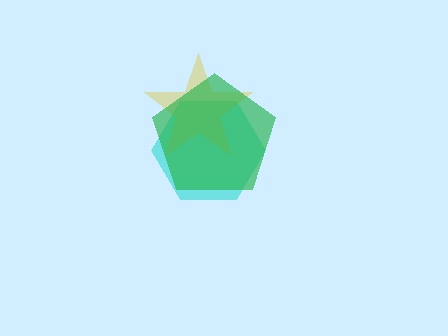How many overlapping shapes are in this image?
There are 3 overlapping shapes in the image.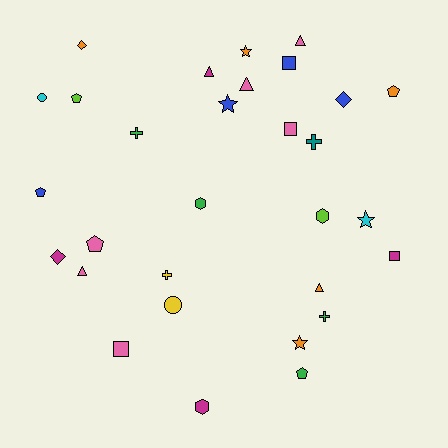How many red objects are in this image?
There are no red objects.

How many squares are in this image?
There are 4 squares.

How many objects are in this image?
There are 30 objects.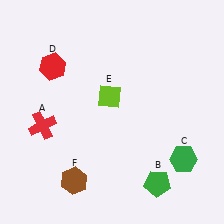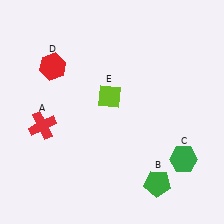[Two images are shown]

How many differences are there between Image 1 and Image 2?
There is 1 difference between the two images.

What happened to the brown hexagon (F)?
The brown hexagon (F) was removed in Image 2. It was in the bottom-left area of Image 1.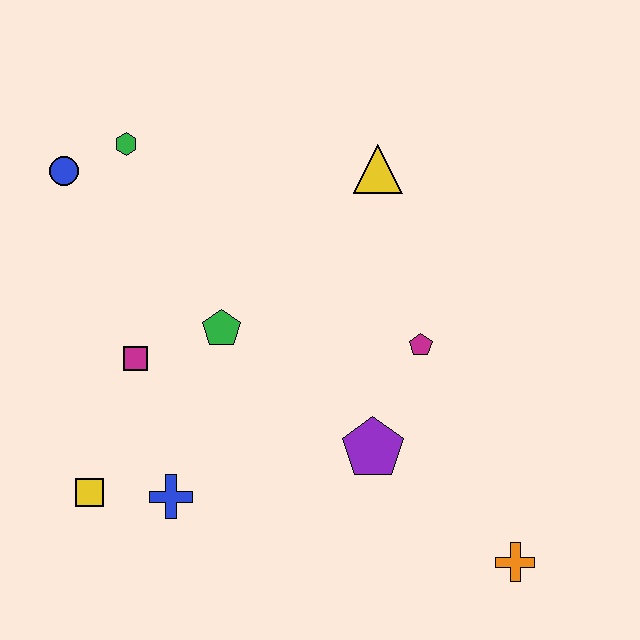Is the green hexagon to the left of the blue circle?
No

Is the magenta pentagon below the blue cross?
No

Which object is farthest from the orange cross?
The blue circle is farthest from the orange cross.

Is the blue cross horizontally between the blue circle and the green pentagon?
Yes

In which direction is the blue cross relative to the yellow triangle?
The blue cross is below the yellow triangle.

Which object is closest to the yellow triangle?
The magenta pentagon is closest to the yellow triangle.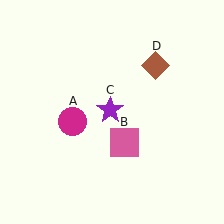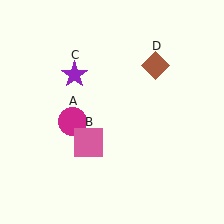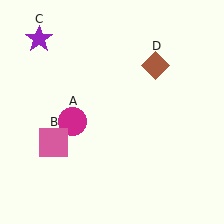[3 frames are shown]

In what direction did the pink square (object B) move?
The pink square (object B) moved left.